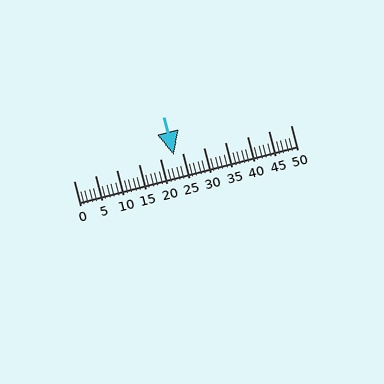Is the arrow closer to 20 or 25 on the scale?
The arrow is closer to 25.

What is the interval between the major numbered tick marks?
The major tick marks are spaced 5 units apart.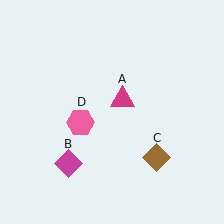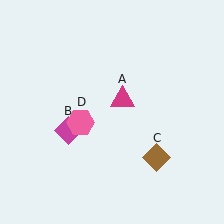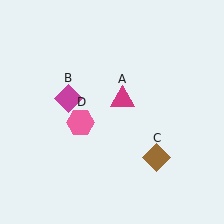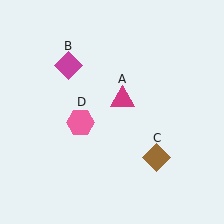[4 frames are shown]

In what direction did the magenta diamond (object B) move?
The magenta diamond (object B) moved up.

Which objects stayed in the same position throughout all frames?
Magenta triangle (object A) and brown diamond (object C) and pink hexagon (object D) remained stationary.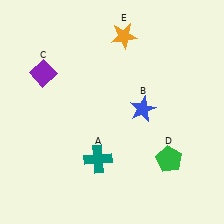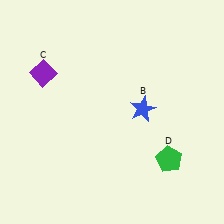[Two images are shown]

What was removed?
The orange star (E), the teal cross (A) were removed in Image 2.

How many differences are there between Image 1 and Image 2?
There are 2 differences between the two images.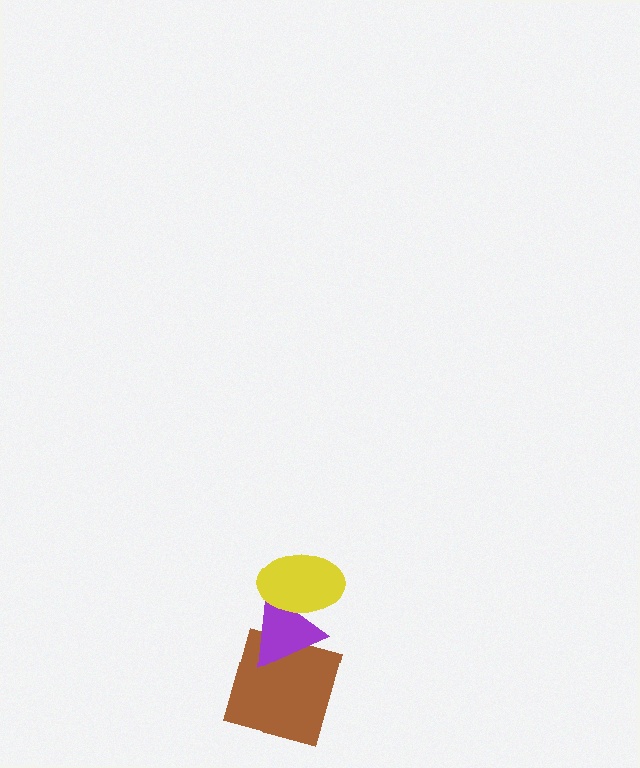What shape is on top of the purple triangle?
The yellow ellipse is on top of the purple triangle.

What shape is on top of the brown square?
The purple triangle is on top of the brown square.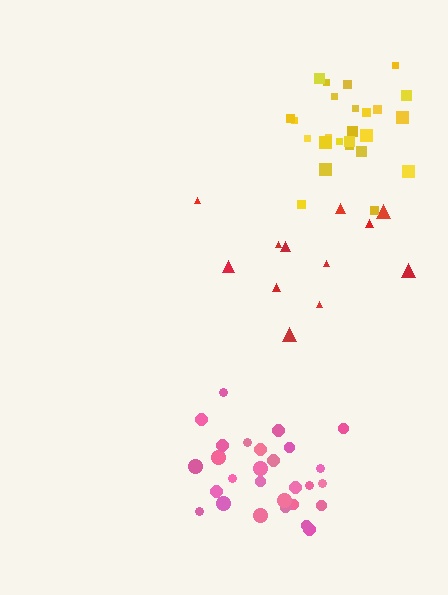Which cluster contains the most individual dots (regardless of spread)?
Pink (28).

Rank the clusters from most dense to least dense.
pink, yellow, red.